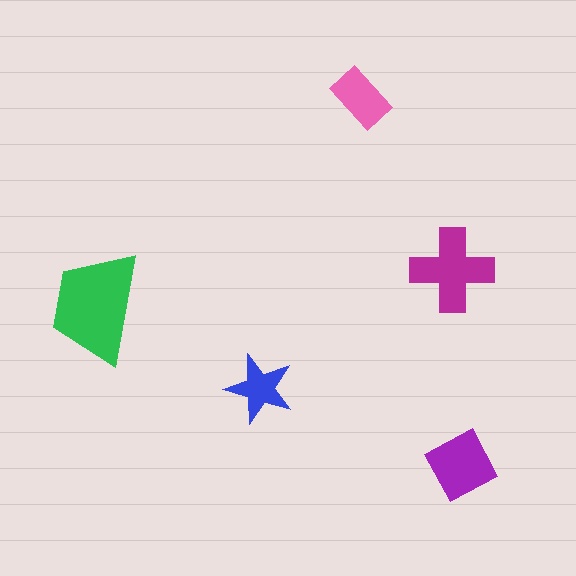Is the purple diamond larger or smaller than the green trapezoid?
Smaller.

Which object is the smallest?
The blue star.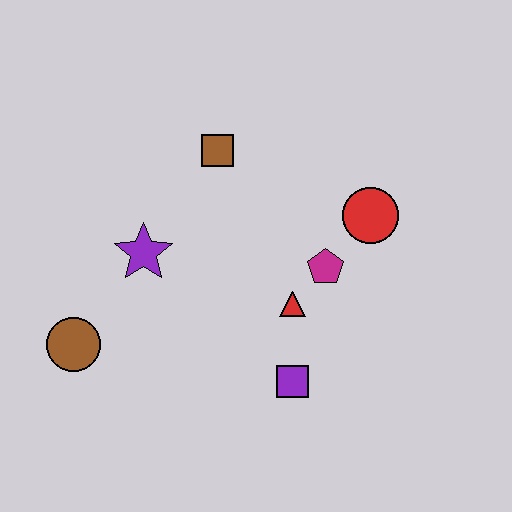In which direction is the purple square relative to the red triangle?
The purple square is below the red triangle.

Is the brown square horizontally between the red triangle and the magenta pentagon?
No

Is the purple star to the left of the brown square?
Yes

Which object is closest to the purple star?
The brown circle is closest to the purple star.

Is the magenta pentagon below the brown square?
Yes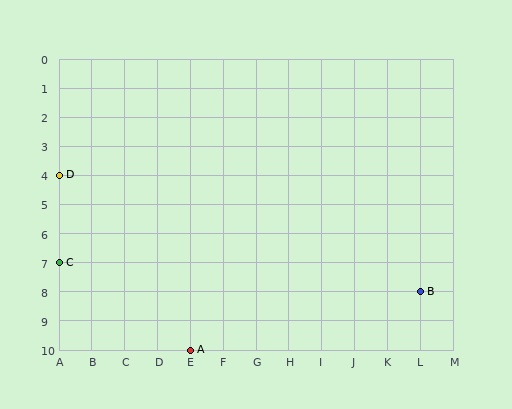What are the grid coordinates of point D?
Point D is at grid coordinates (A, 4).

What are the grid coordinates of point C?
Point C is at grid coordinates (A, 7).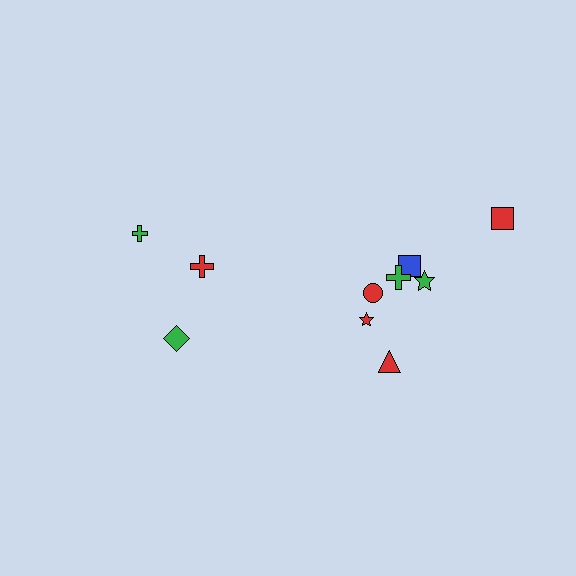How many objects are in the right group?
There are 7 objects.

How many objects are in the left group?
There are 3 objects.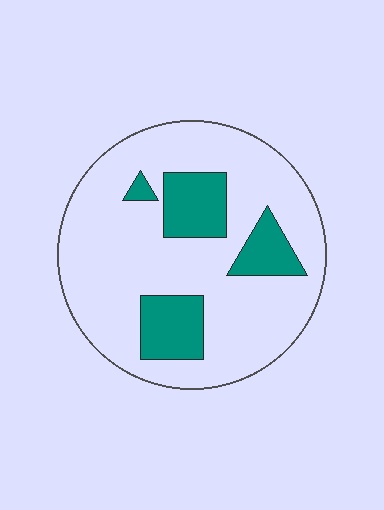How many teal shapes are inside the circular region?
4.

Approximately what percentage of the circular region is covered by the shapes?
Approximately 20%.